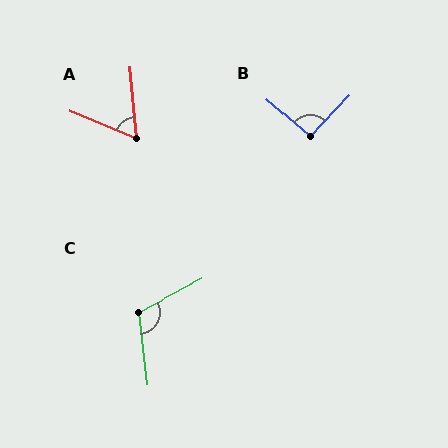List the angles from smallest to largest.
A (62°), B (93°), C (111°).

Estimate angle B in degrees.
Approximately 93 degrees.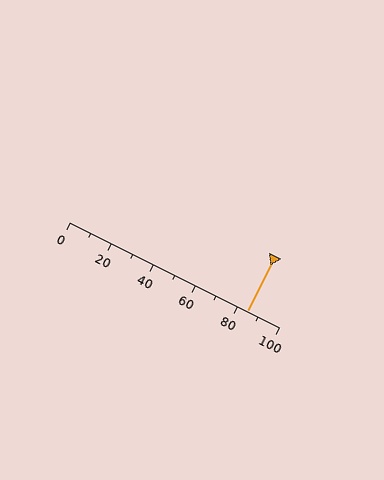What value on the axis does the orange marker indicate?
The marker indicates approximately 85.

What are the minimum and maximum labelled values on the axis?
The axis runs from 0 to 100.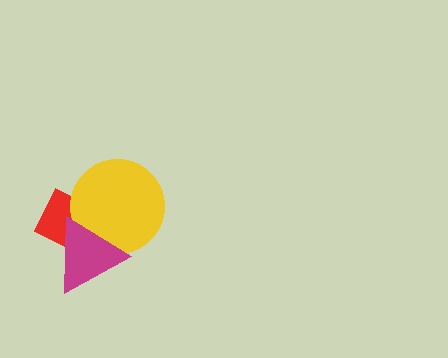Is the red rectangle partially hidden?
Yes, it is partially covered by another shape.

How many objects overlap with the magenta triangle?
2 objects overlap with the magenta triangle.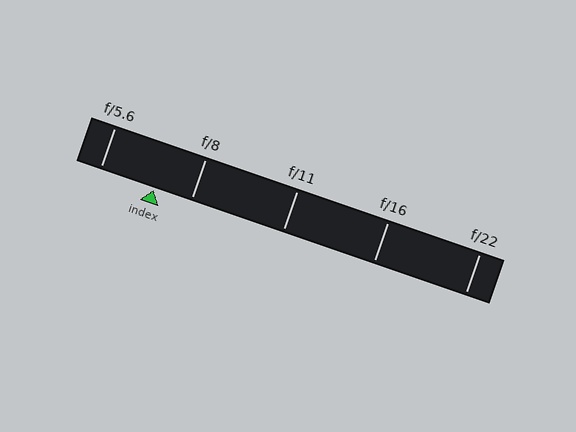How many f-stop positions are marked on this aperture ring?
There are 5 f-stop positions marked.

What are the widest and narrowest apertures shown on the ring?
The widest aperture shown is f/5.6 and the narrowest is f/22.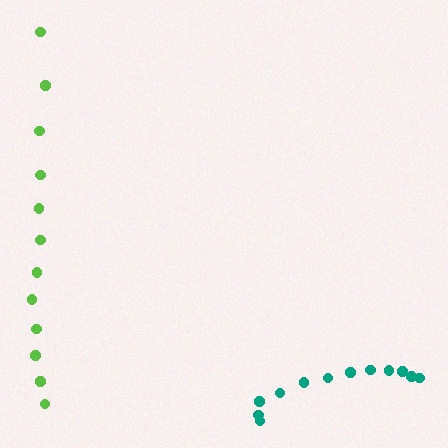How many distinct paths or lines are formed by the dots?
There are 2 distinct paths.